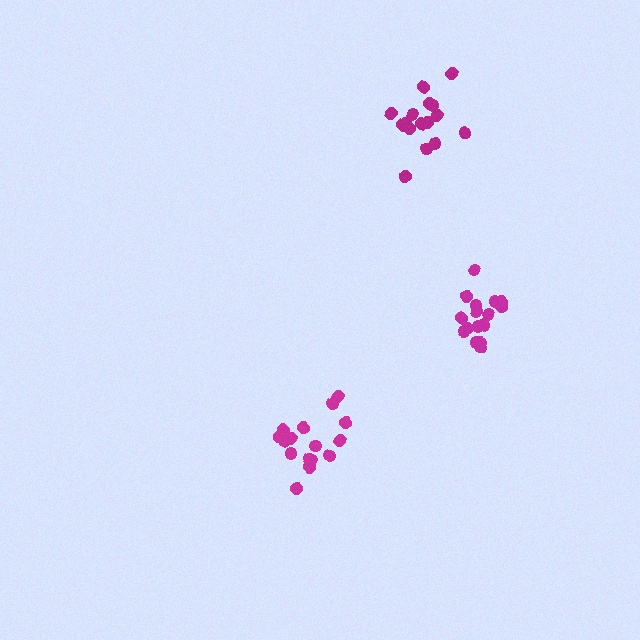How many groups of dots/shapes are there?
There are 3 groups.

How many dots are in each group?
Group 1: 16 dots, Group 2: 16 dots, Group 3: 16 dots (48 total).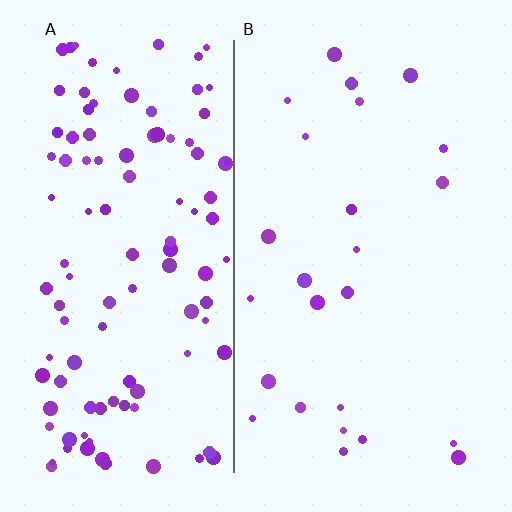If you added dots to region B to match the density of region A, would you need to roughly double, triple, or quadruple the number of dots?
Approximately quadruple.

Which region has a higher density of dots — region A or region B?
A (the left).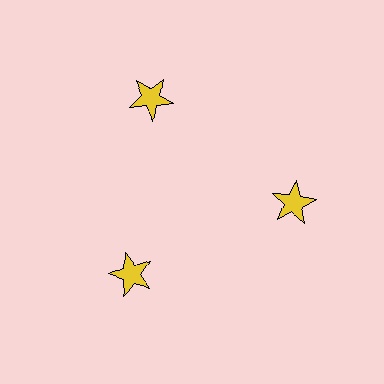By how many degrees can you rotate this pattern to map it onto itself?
The pattern maps onto itself every 120 degrees of rotation.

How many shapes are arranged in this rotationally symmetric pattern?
There are 3 shapes, arranged in 3 groups of 1.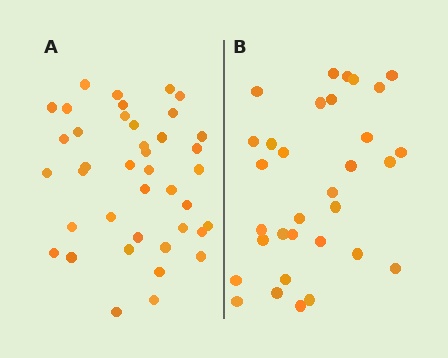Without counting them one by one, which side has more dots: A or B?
Region A (the left region) has more dots.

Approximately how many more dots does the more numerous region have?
Region A has roughly 8 or so more dots than region B.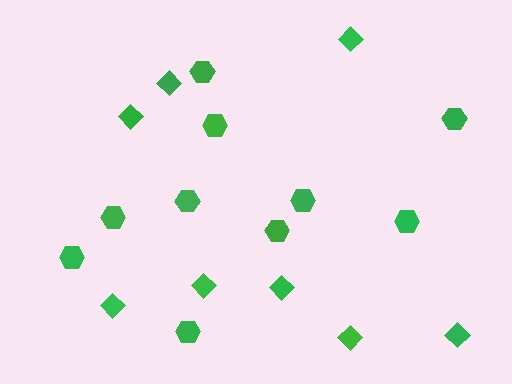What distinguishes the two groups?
There are 2 groups: one group of diamonds (8) and one group of hexagons (10).